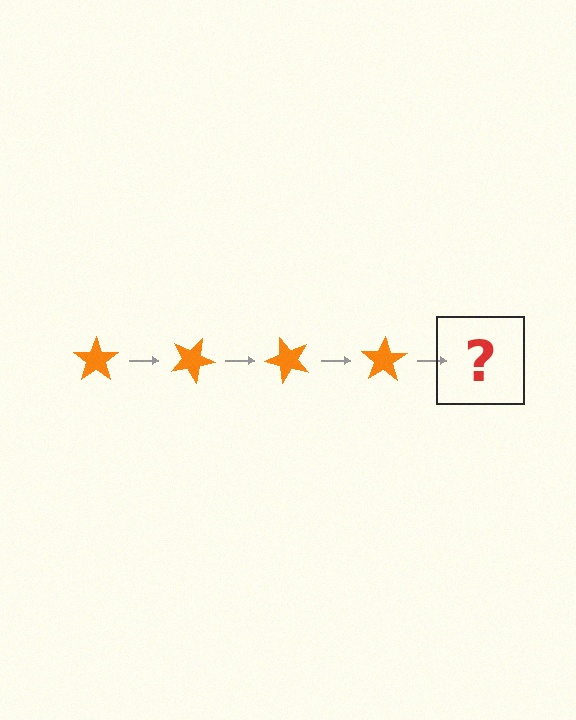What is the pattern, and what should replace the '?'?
The pattern is that the star rotates 25 degrees each step. The '?' should be an orange star rotated 100 degrees.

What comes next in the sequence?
The next element should be an orange star rotated 100 degrees.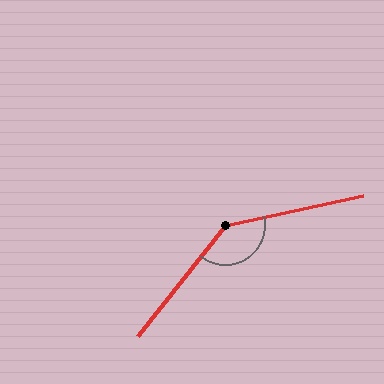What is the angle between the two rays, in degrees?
Approximately 141 degrees.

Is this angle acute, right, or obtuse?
It is obtuse.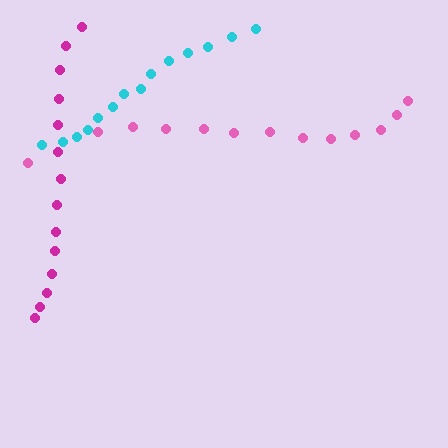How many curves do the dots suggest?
There are 3 distinct paths.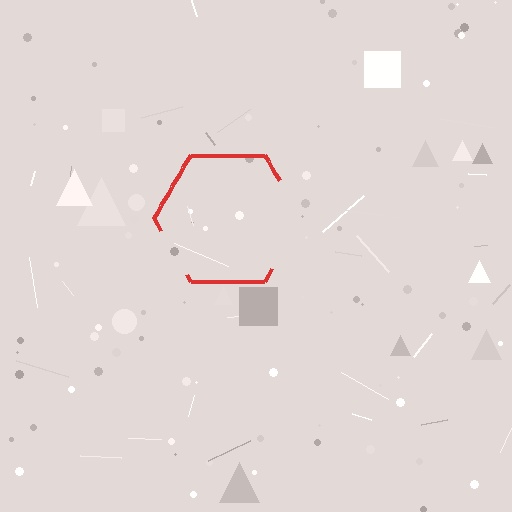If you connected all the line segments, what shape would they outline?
They would outline a hexagon.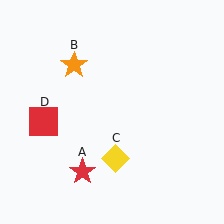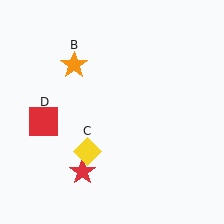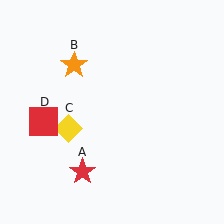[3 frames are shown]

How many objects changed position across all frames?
1 object changed position: yellow diamond (object C).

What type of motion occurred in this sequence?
The yellow diamond (object C) rotated clockwise around the center of the scene.